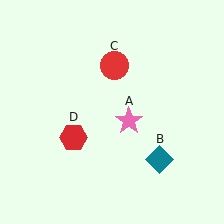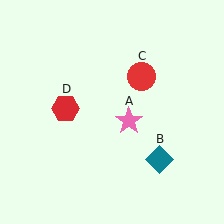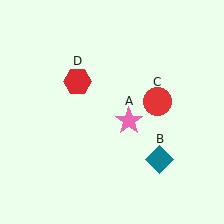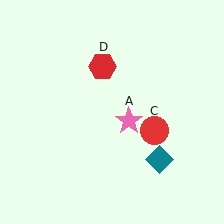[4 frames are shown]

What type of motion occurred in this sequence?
The red circle (object C), red hexagon (object D) rotated clockwise around the center of the scene.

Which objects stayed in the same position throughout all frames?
Pink star (object A) and teal diamond (object B) remained stationary.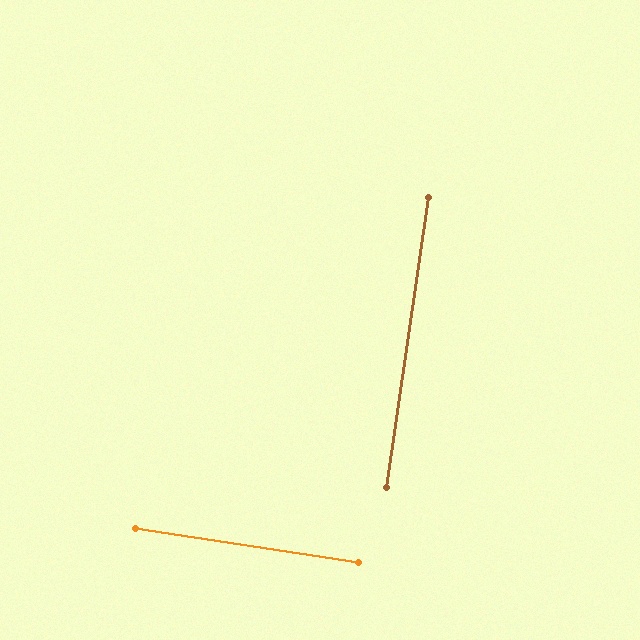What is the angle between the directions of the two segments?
Approximately 90 degrees.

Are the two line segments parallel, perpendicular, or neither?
Perpendicular — they meet at approximately 90°.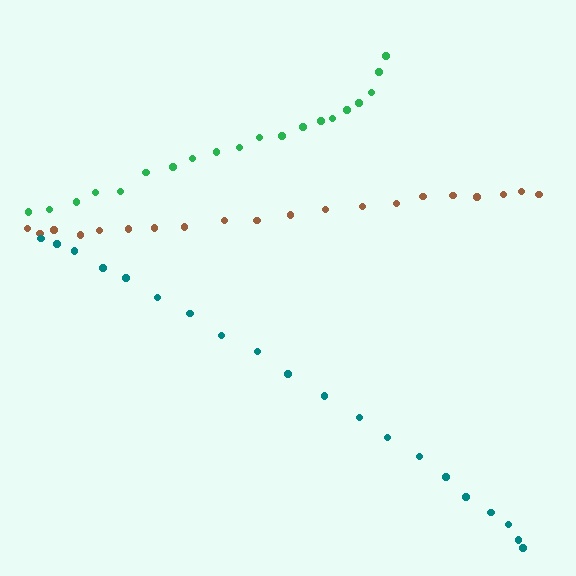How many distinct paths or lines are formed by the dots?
There are 3 distinct paths.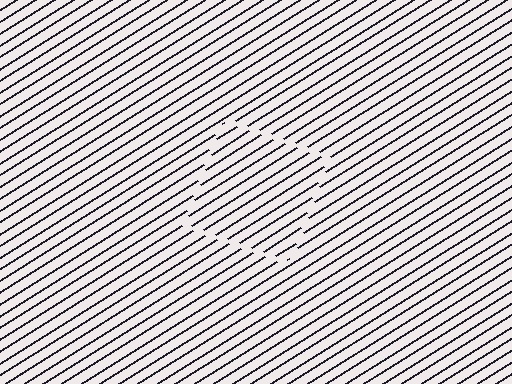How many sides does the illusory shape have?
4 sides — the line-ends trace a square.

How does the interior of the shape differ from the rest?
The interior of the shape contains the same grating, shifted by half a period — the contour is defined by the phase discontinuity where line-ends from the inner and outer gratings abut.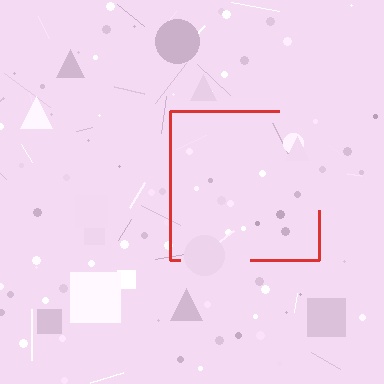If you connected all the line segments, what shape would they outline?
They would outline a square.